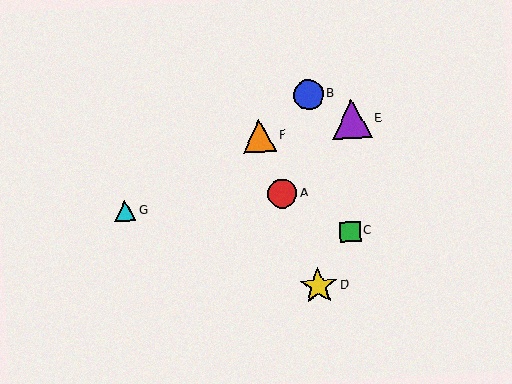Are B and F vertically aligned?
No, B is at x≈308 and F is at x≈259.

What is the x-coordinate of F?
Object F is at x≈259.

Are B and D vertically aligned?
Yes, both are at x≈308.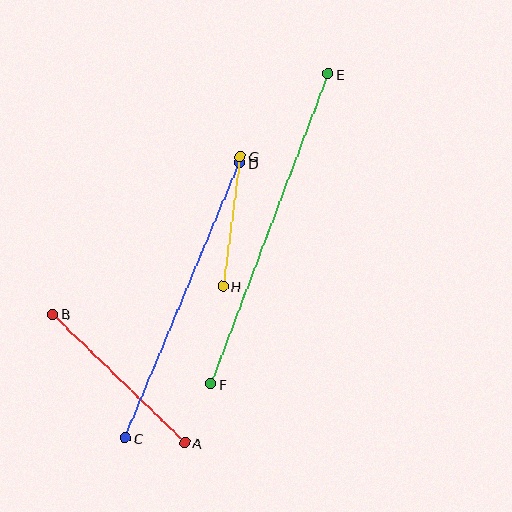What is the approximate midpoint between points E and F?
The midpoint is at approximately (270, 229) pixels.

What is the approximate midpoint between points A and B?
The midpoint is at approximately (119, 378) pixels.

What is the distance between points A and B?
The distance is approximately 184 pixels.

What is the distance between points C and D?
The distance is approximately 298 pixels.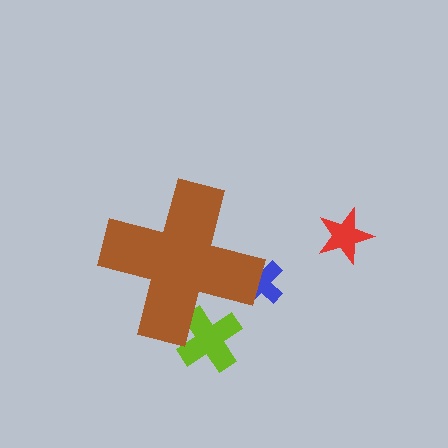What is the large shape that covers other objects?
A brown cross.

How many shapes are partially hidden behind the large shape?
2 shapes are partially hidden.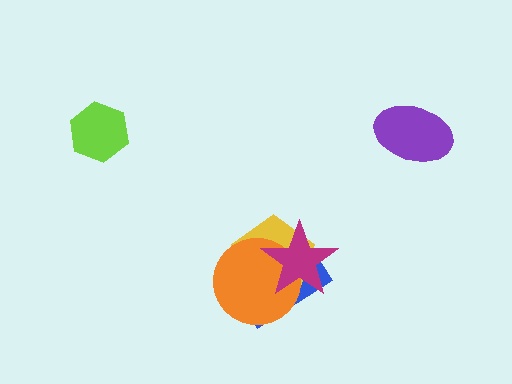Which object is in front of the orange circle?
The magenta star is in front of the orange circle.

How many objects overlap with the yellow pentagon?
3 objects overlap with the yellow pentagon.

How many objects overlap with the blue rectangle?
3 objects overlap with the blue rectangle.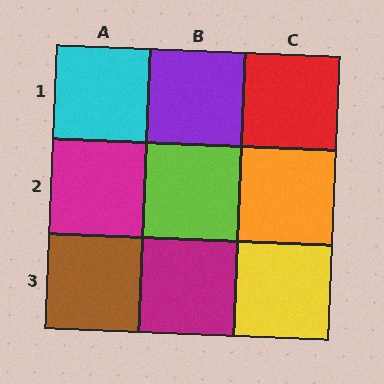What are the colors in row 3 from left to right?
Brown, magenta, yellow.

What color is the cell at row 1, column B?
Purple.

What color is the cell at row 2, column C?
Orange.